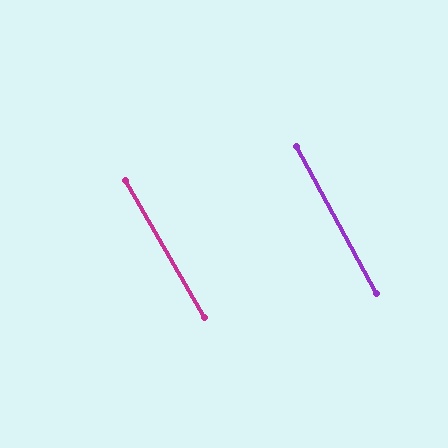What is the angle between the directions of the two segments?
Approximately 1 degree.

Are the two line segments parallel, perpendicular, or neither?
Parallel — their directions differ by only 1.3°.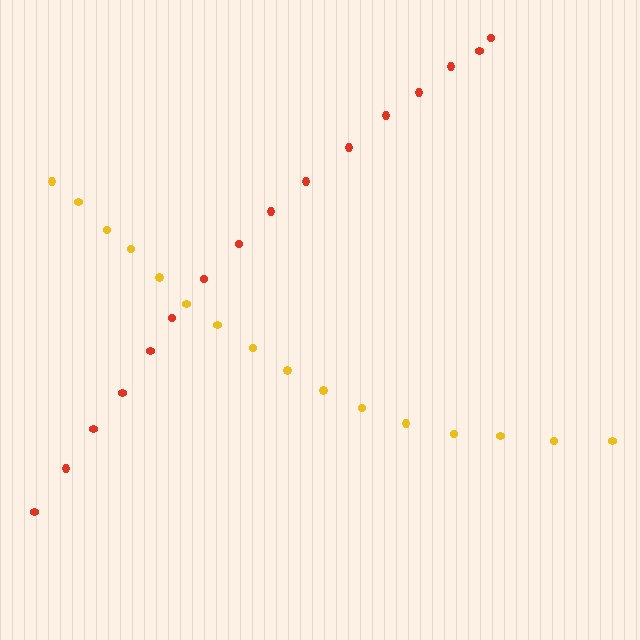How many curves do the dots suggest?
There are 2 distinct paths.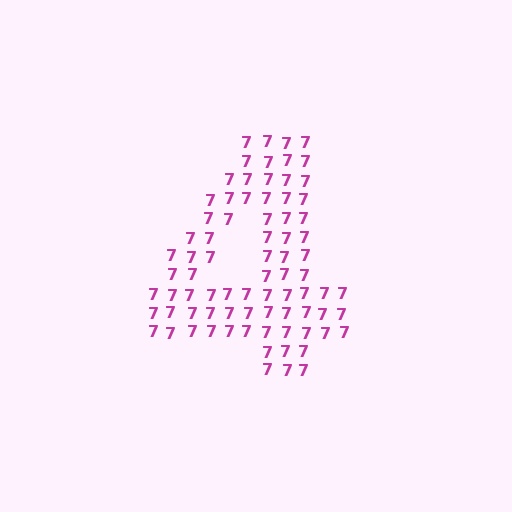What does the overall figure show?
The overall figure shows the digit 4.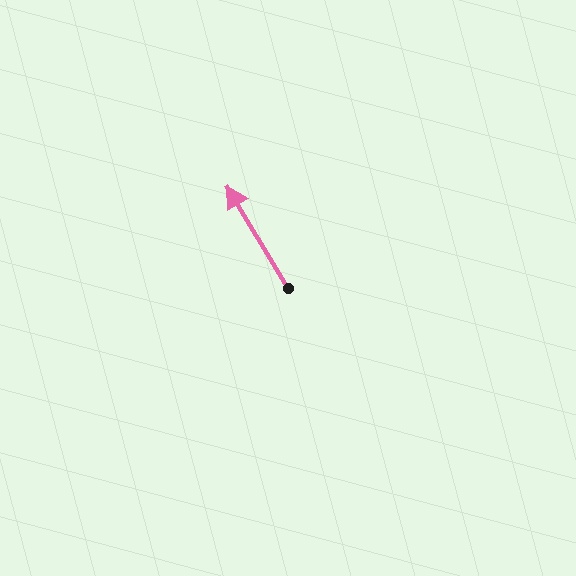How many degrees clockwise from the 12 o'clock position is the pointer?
Approximately 329 degrees.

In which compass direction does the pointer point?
Northwest.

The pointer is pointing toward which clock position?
Roughly 11 o'clock.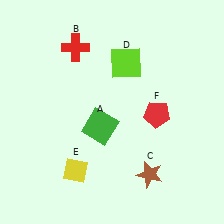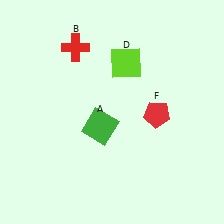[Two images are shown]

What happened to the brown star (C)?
The brown star (C) was removed in Image 2. It was in the bottom-right area of Image 1.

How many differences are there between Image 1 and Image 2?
There are 2 differences between the two images.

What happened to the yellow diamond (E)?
The yellow diamond (E) was removed in Image 2. It was in the bottom-left area of Image 1.